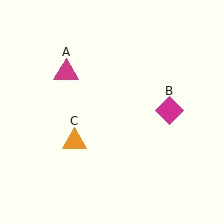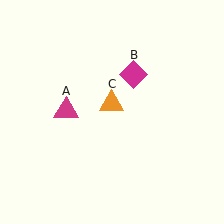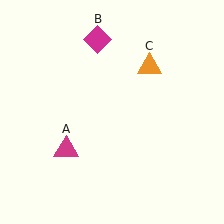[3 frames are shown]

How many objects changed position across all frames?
3 objects changed position: magenta triangle (object A), magenta diamond (object B), orange triangle (object C).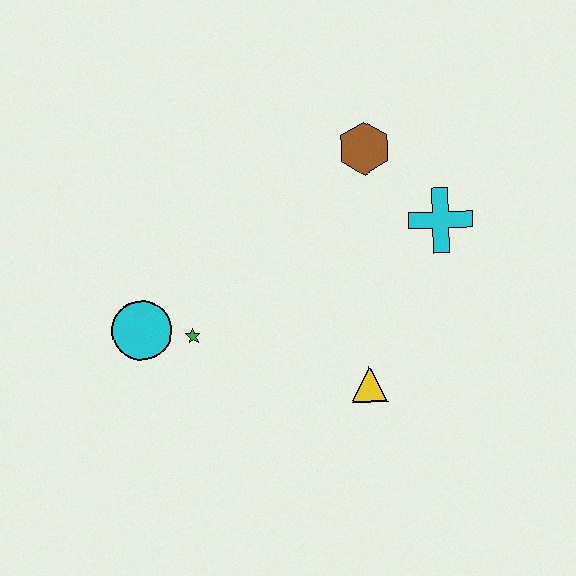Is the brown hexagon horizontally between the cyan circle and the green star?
No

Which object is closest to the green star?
The cyan circle is closest to the green star.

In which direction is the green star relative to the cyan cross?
The green star is to the left of the cyan cross.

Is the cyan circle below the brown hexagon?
Yes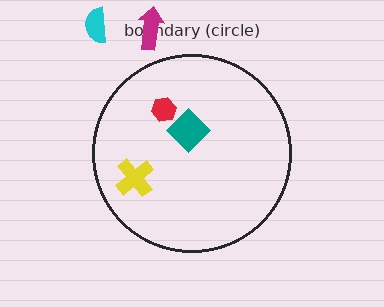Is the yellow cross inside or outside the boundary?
Inside.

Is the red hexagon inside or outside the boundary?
Inside.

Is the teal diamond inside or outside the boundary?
Inside.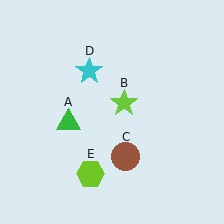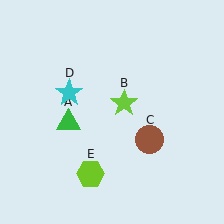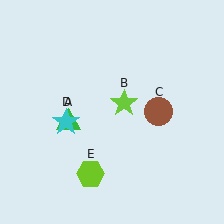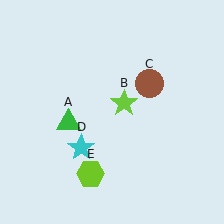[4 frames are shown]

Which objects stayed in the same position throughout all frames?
Green triangle (object A) and lime star (object B) and lime hexagon (object E) remained stationary.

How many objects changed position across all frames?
2 objects changed position: brown circle (object C), cyan star (object D).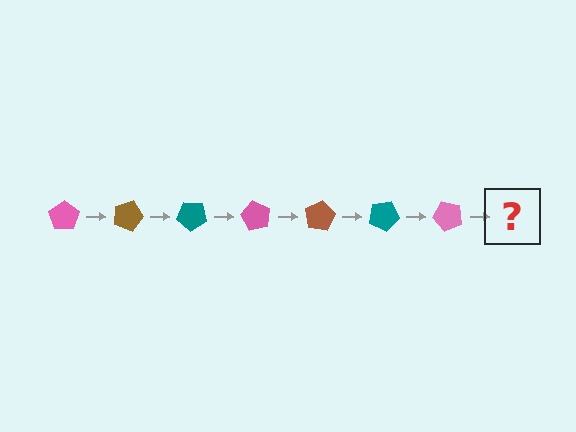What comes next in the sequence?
The next element should be a brown pentagon, rotated 140 degrees from the start.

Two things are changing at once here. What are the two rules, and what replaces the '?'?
The two rules are that it rotates 20 degrees each step and the color cycles through pink, brown, and teal. The '?' should be a brown pentagon, rotated 140 degrees from the start.